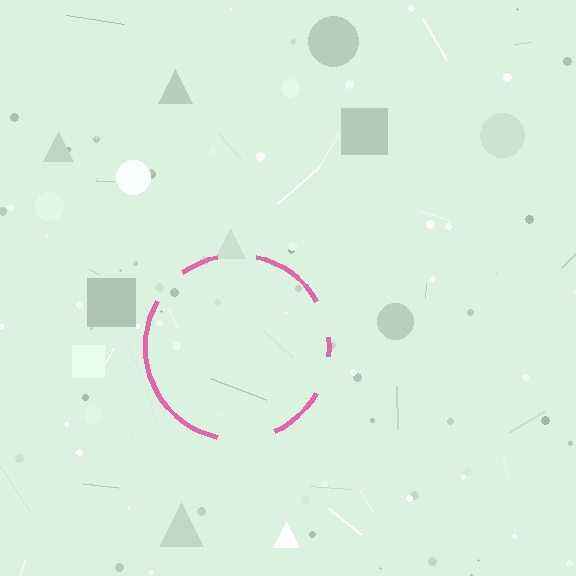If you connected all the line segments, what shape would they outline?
They would outline a circle.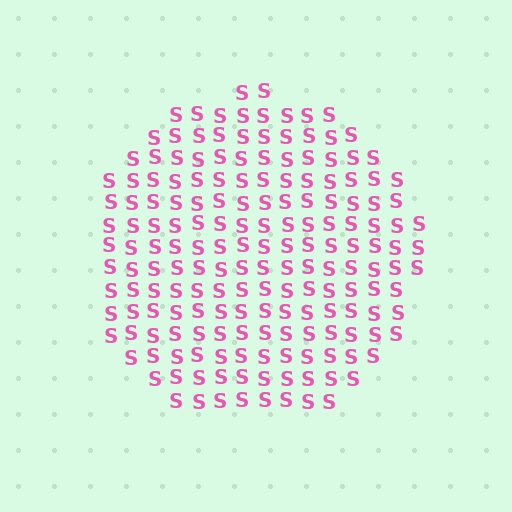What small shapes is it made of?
It is made of small letter S's.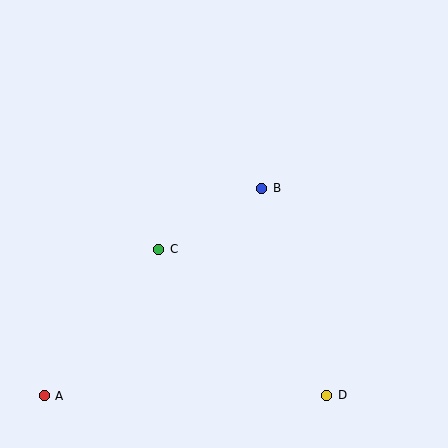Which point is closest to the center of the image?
Point B at (262, 188) is closest to the center.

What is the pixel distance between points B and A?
The distance between B and A is 300 pixels.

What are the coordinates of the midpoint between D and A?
The midpoint between D and A is at (186, 395).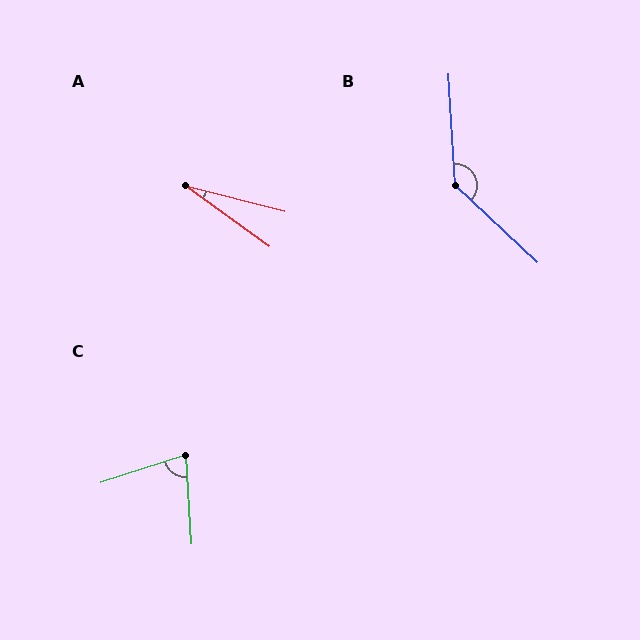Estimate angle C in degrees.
Approximately 76 degrees.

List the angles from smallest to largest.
A (22°), C (76°), B (136°).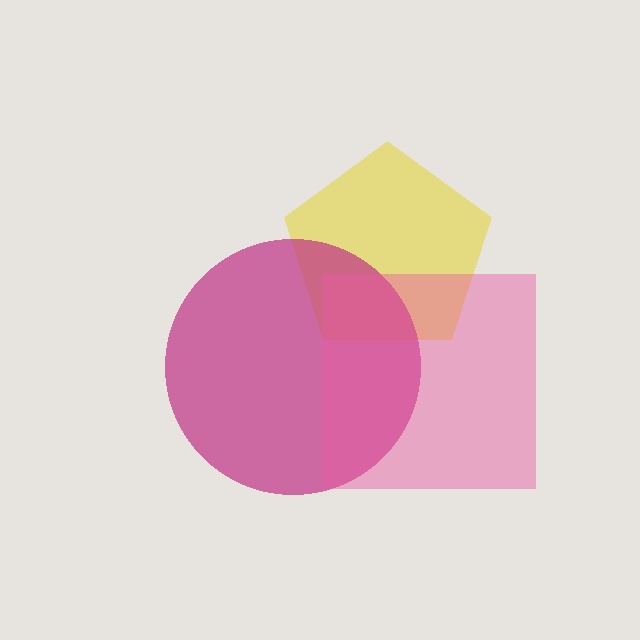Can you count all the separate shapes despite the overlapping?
Yes, there are 3 separate shapes.